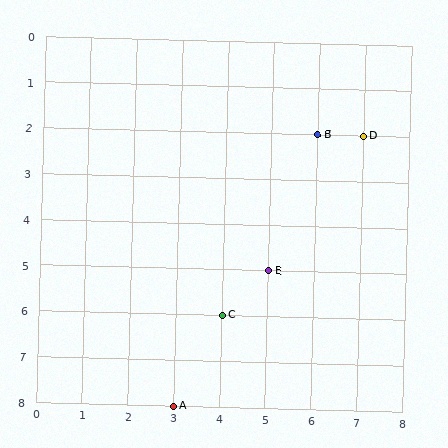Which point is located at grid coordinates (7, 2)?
Point D is at (7, 2).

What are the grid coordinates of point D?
Point D is at grid coordinates (7, 2).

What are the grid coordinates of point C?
Point C is at grid coordinates (4, 6).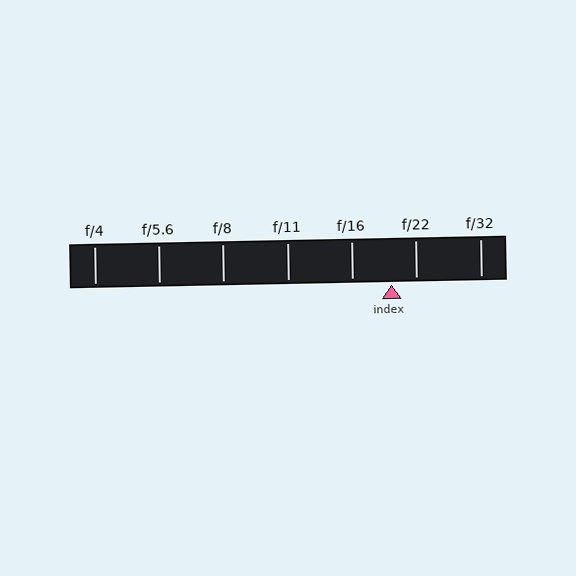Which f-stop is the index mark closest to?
The index mark is closest to f/22.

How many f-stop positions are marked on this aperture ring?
There are 7 f-stop positions marked.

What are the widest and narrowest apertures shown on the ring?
The widest aperture shown is f/4 and the narrowest is f/32.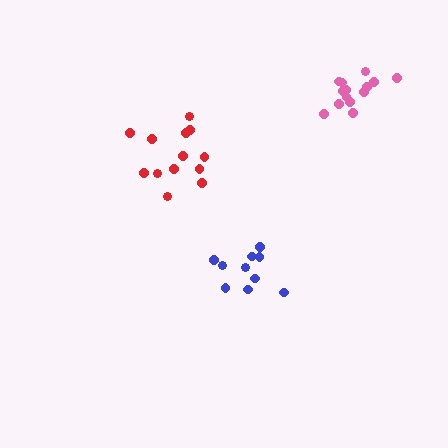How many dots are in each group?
Group 1: 14 dots, Group 2: 13 dots, Group 3: 10 dots (37 total).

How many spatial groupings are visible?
There are 3 spatial groupings.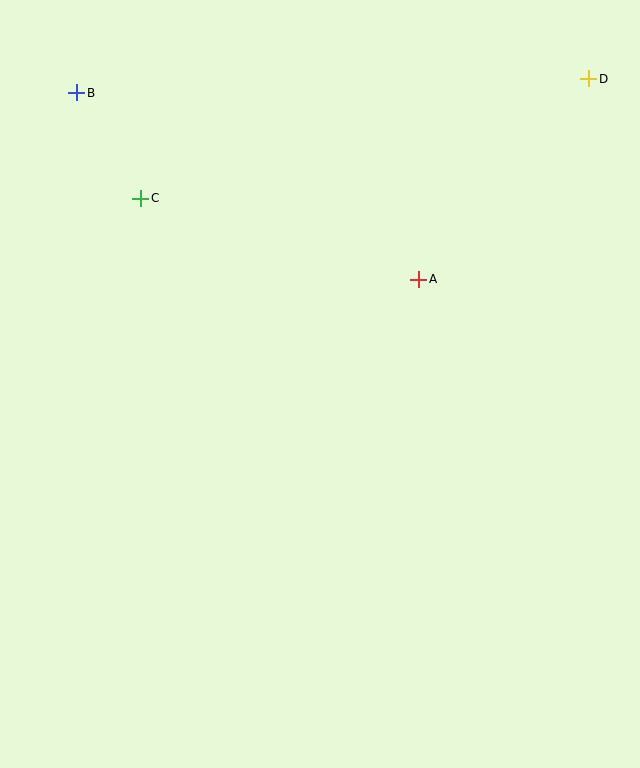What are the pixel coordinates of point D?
Point D is at (589, 79).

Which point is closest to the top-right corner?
Point D is closest to the top-right corner.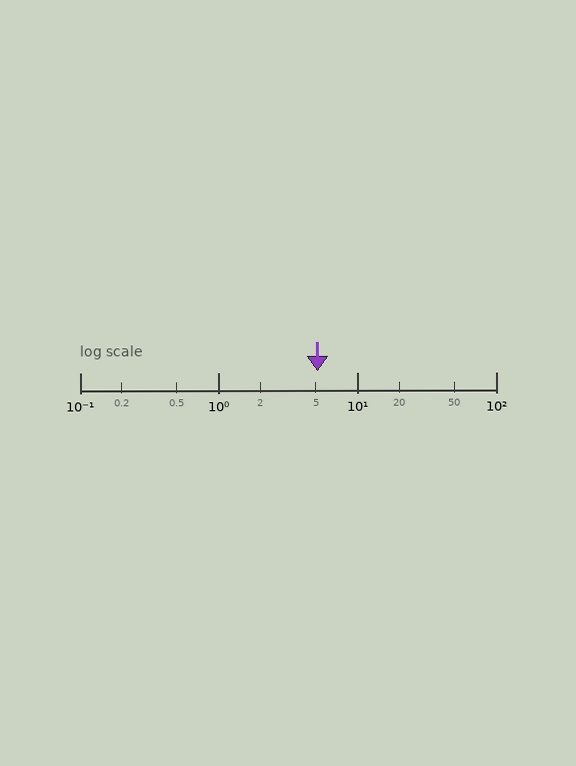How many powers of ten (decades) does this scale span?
The scale spans 3 decades, from 0.1 to 100.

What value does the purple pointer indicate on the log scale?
The pointer indicates approximately 5.2.